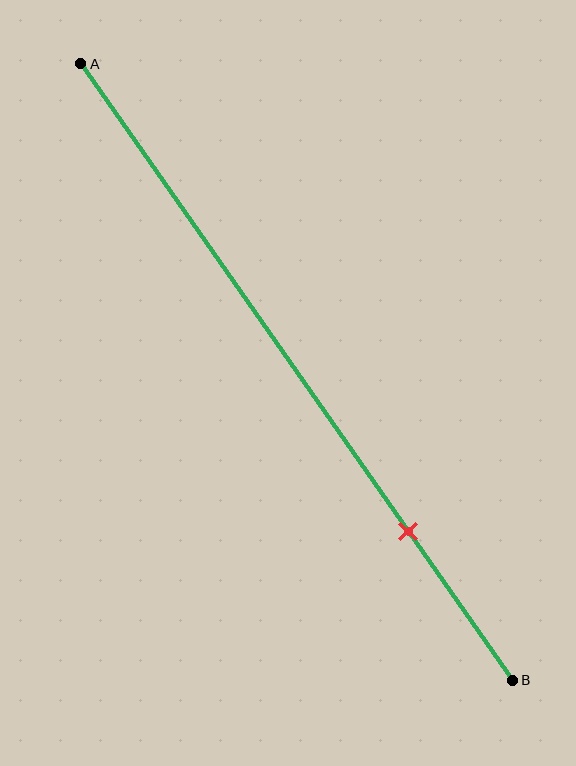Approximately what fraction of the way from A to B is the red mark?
The red mark is approximately 75% of the way from A to B.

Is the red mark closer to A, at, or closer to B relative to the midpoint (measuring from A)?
The red mark is closer to point B than the midpoint of segment AB.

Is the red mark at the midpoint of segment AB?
No, the mark is at about 75% from A, not at the 50% midpoint.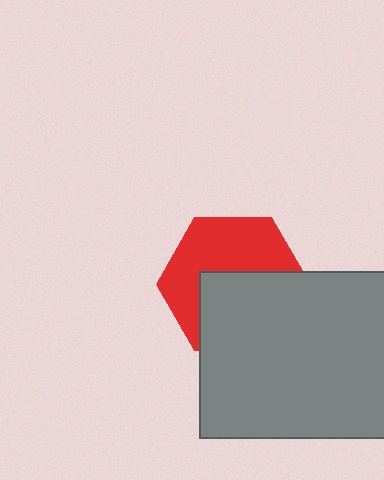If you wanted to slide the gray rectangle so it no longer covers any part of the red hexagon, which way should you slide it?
Slide it down — that is the most direct way to separate the two shapes.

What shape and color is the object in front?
The object in front is a gray rectangle.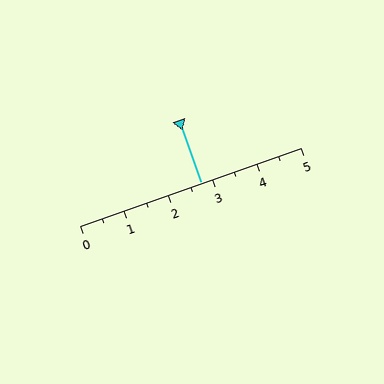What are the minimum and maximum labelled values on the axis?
The axis runs from 0 to 5.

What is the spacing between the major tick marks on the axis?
The major ticks are spaced 1 apart.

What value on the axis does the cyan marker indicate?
The marker indicates approximately 2.8.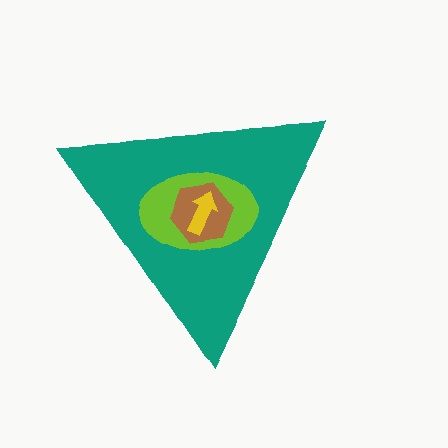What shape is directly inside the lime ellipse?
The brown hexagon.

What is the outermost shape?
The teal triangle.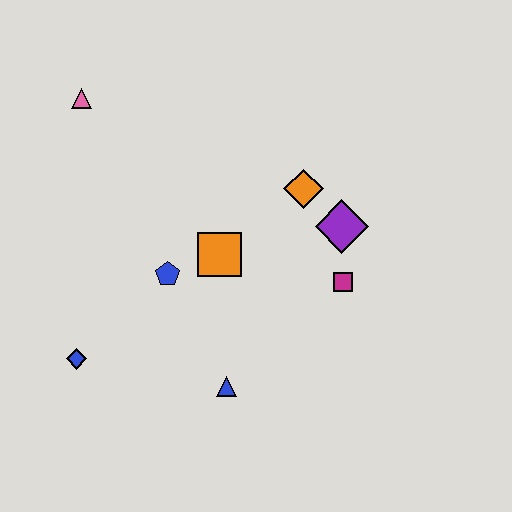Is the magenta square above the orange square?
No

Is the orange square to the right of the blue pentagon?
Yes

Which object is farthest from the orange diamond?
The blue diamond is farthest from the orange diamond.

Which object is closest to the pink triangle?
The blue pentagon is closest to the pink triangle.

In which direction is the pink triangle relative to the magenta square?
The pink triangle is to the left of the magenta square.